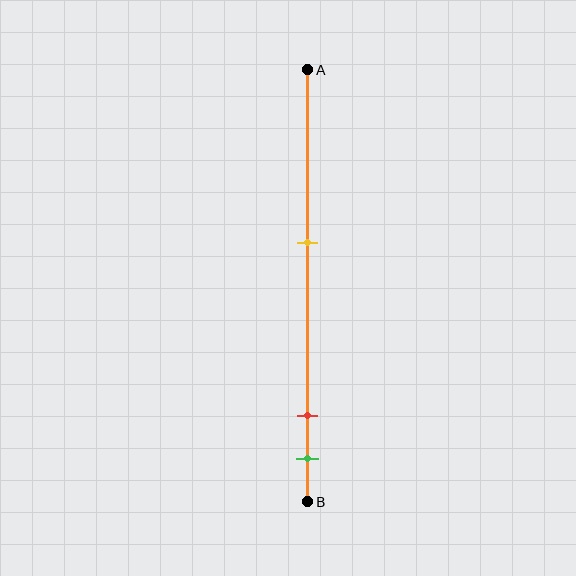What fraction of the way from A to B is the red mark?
The red mark is approximately 80% (0.8) of the way from A to B.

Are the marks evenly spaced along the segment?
No, the marks are not evenly spaced.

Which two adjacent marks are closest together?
The red and green marks are the closest adjacent pair.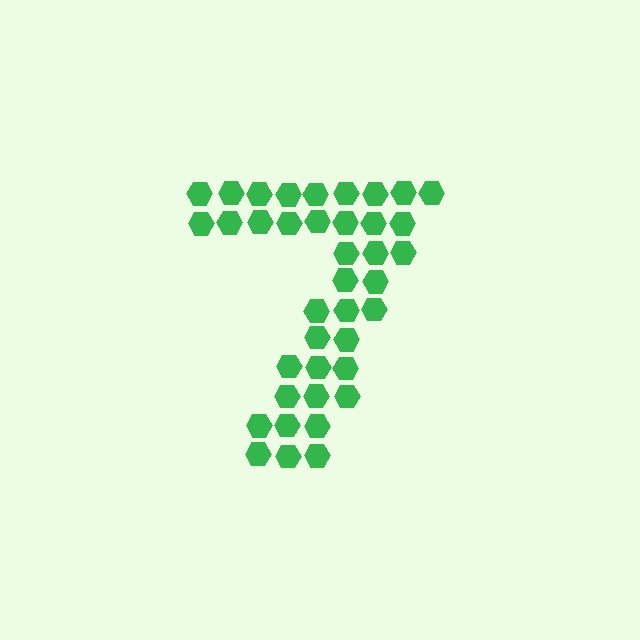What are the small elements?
The small elements are hexagons.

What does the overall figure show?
The overall figure shows the digit 7.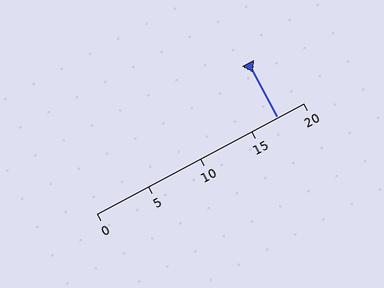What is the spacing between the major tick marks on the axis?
The major ticks are spaced 5 apart.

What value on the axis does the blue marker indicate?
The marker indicates approximately 17.5.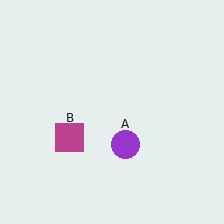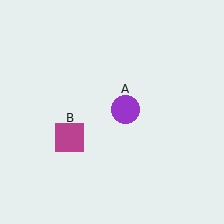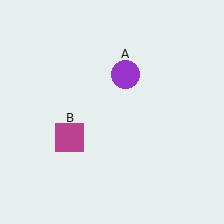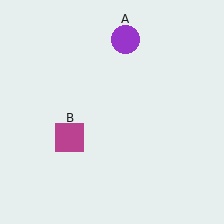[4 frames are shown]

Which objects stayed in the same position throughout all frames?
Magenta square (object B) remained stationary.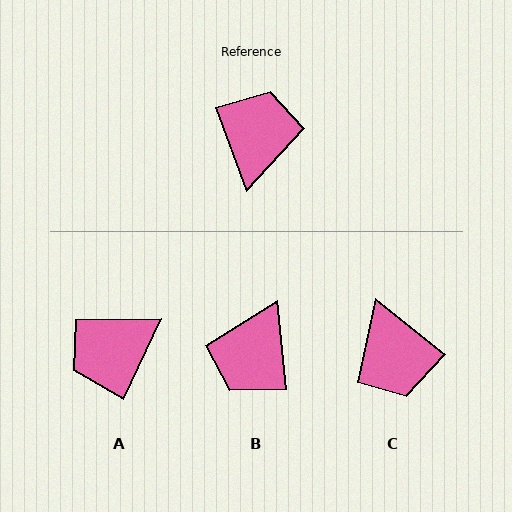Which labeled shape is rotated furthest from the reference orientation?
B, about 165 degrees away.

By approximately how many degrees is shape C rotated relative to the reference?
Approximately 149 degrees clockwise.